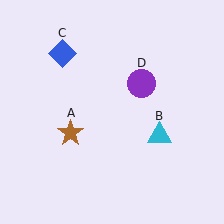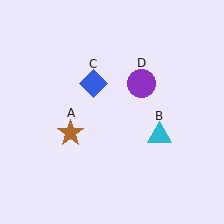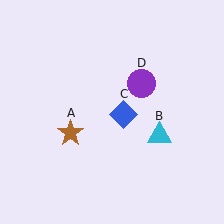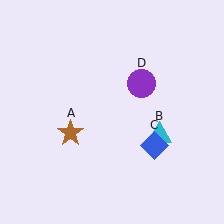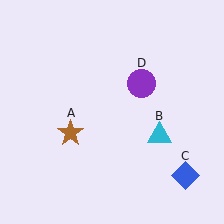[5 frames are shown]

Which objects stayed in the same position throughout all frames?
Brown star (object A) and cyan triangle (object B) and purple circle (object D) remained stationary.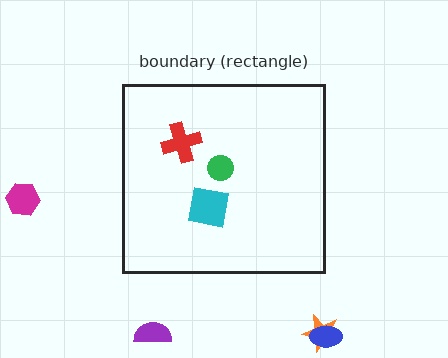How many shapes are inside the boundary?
3 inside, 4 outside.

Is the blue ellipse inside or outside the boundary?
Outside.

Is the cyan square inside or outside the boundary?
Inside.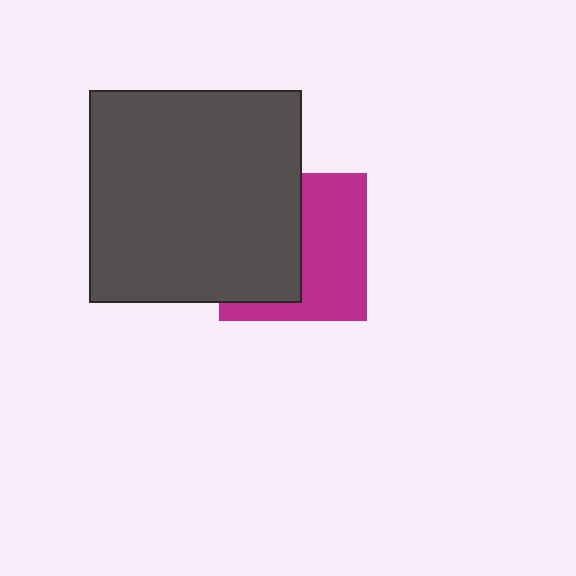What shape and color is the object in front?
The object in front is a dark gray square.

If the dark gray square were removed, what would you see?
You would see the complete magenta square.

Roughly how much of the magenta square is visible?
About half of it is visible (roughly 51%).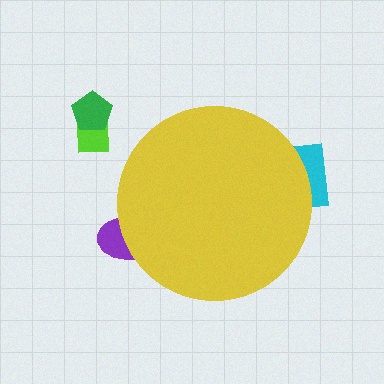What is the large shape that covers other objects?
A yellow circle.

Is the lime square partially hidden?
No, the lime square is fully visible.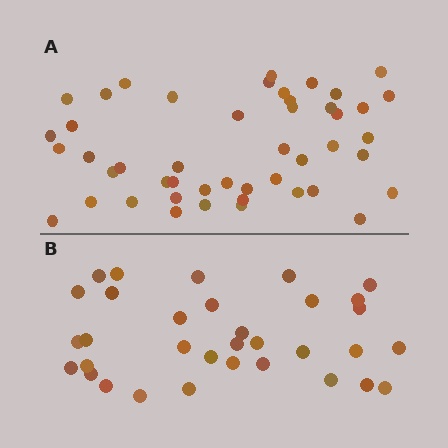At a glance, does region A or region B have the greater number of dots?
Region A (the top region) has more dots.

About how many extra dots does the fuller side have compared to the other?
Region A has approximately 15 more dots than region B.